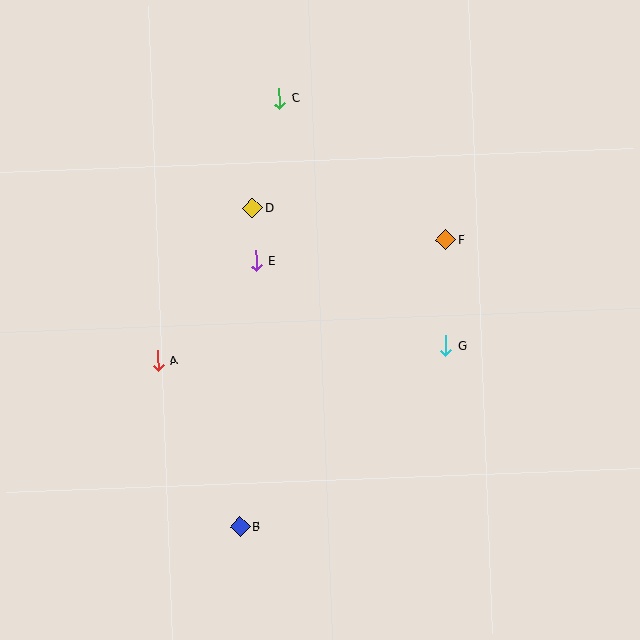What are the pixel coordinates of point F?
Point F is at (446, 240).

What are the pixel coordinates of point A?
Point A is at (158, 361).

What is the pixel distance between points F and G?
The distance between F and G is 106 pixels.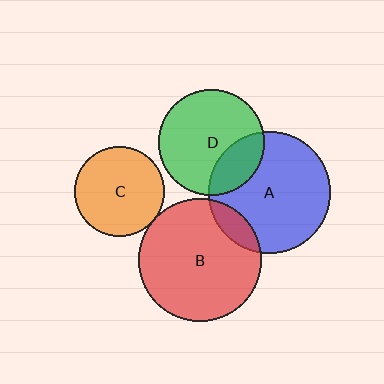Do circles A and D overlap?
Yes.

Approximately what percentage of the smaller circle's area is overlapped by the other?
Approximately 25%.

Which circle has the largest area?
Circle B (red).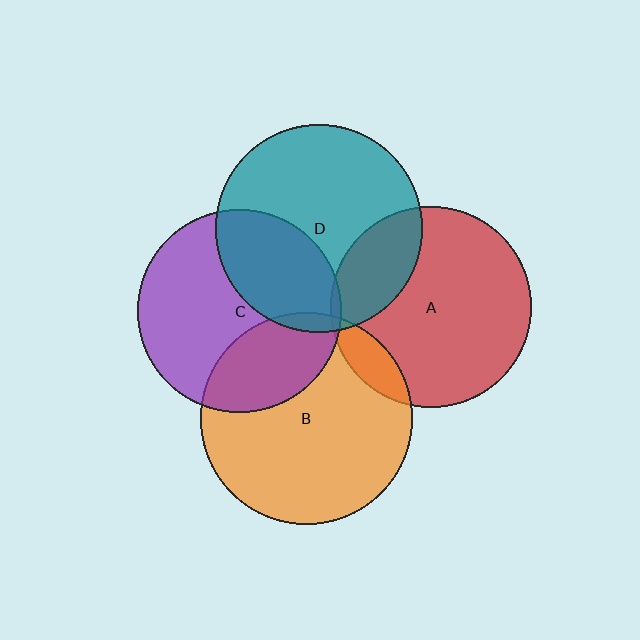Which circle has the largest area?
Circle B (orange).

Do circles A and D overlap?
Yes.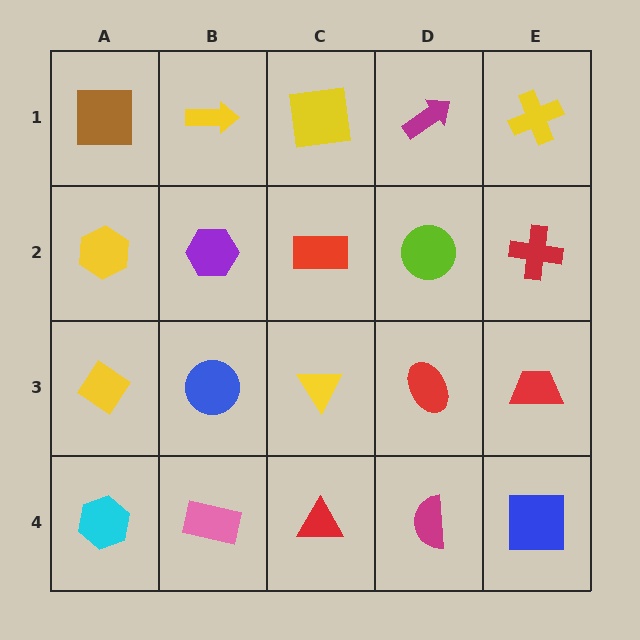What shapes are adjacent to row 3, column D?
A lime circle (row 2, column D), a magenta semicircle (row 4, column D), a yellow triangle (row 3, column C), a red trapezoid (row 3, column E).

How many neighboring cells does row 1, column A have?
2.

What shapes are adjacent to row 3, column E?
A red cross (row 2, column E), a blue square (row 4, column E), a red ellipse (row 3, column D).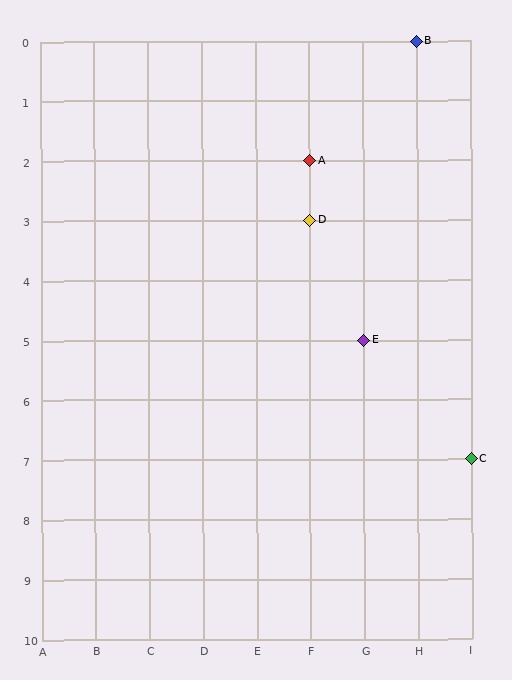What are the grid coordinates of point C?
Point C is at grid coordinates (I, 7).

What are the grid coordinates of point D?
Point D is at grid coordinates (F, 3).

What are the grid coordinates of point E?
Point E is at grid coordinates (G, 5).